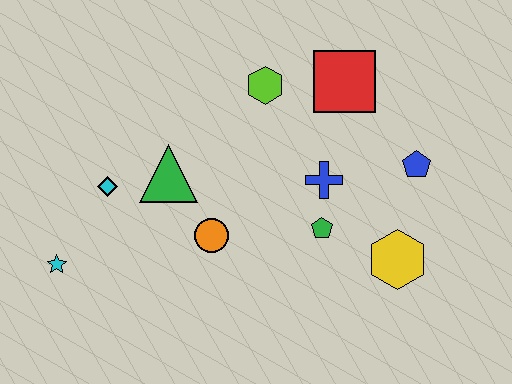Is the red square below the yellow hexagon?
No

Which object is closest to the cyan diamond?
The green triangle is closest to the cyan diamond.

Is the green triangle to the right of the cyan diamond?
Yes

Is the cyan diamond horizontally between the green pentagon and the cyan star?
Yes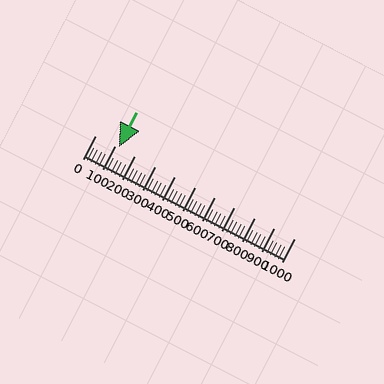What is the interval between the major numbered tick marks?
The major tick marks are spaced 100 units apart.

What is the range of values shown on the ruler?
The ruler shows values from 0 to 1000.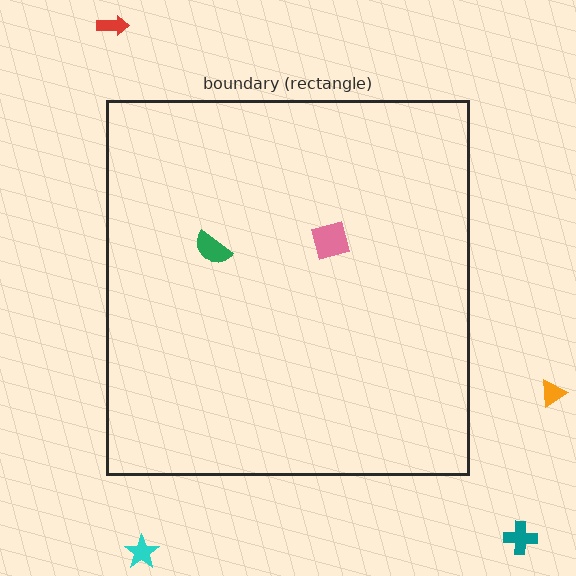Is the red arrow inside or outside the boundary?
Outside.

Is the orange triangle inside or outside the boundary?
Outside.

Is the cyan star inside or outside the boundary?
Outside.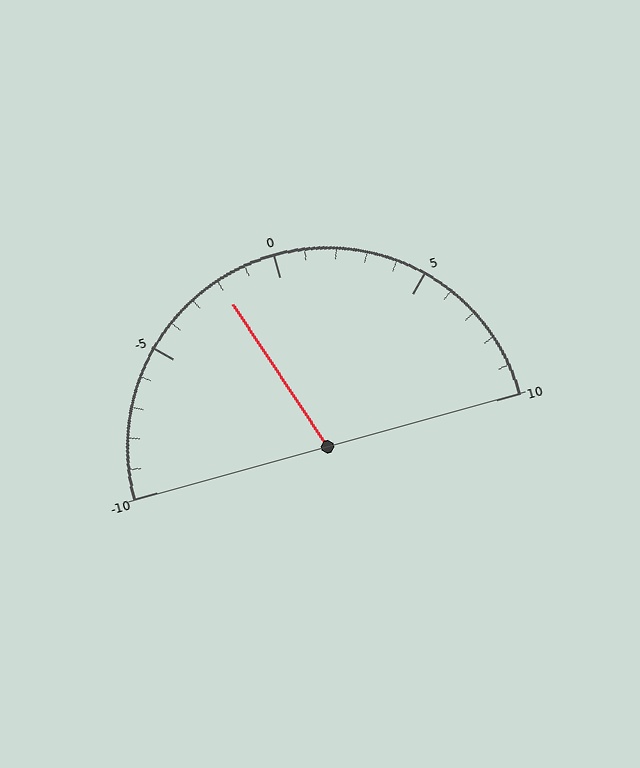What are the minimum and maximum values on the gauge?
The gauge ranges from -10 to 10.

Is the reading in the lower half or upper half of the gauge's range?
The reading is in the lower half of the range (-10 to 10).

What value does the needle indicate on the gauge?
The needle indicates approximately -2.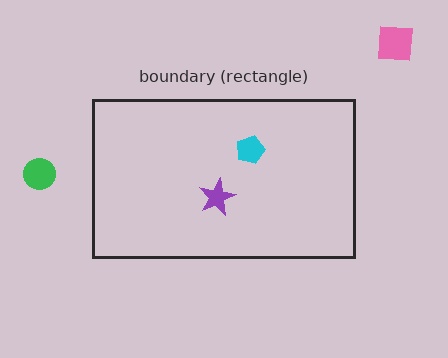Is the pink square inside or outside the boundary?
Outside.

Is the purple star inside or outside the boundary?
Inside.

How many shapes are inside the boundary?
2 inside, 2 outside.